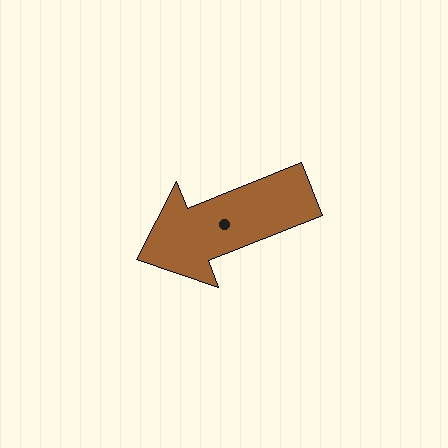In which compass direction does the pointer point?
West.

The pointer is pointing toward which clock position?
Roughly 8 o'clock.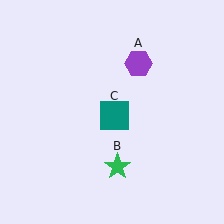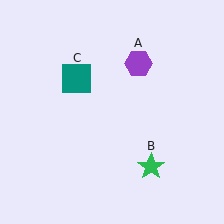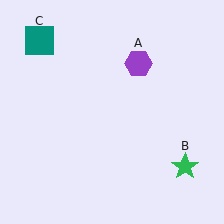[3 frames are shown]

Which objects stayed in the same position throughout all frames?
Purple hexagon (object A) remained stationary.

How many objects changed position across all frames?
2 objects changed position: green star (object B), teal square (object C).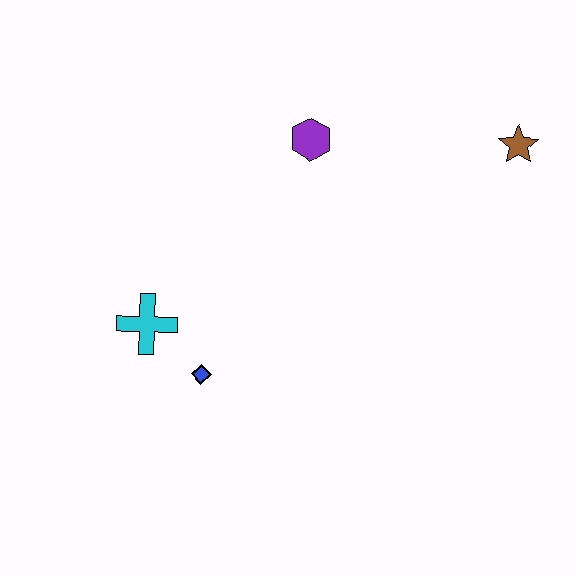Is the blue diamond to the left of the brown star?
Yes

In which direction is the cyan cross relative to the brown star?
The cyan cross is to the left of the brown star.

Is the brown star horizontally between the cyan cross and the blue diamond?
No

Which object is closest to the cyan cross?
The blue diamond is closest to the cyan cross.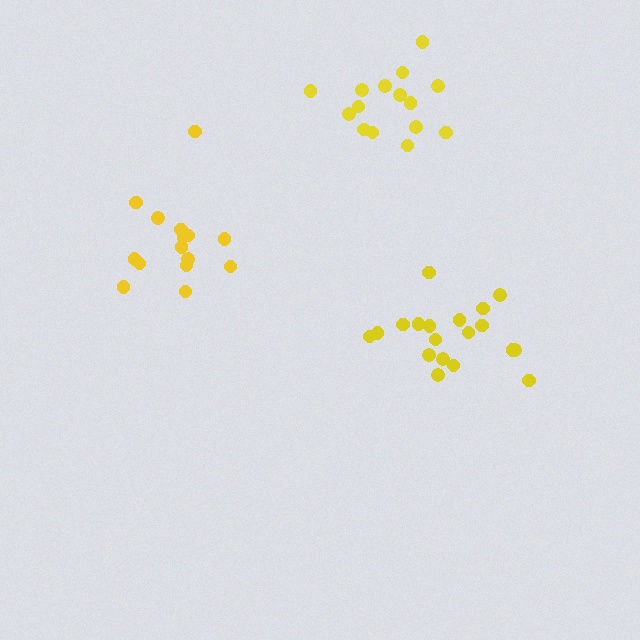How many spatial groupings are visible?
There are 3 spatial groupings.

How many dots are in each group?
Group 1: 15 dots, Group 2: 15 dots, Group 3: 19 dots (49 total).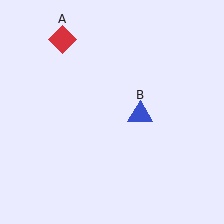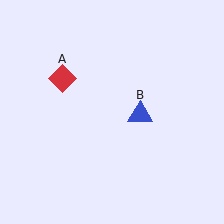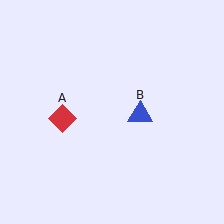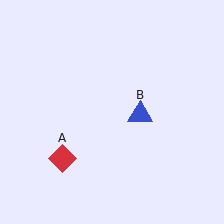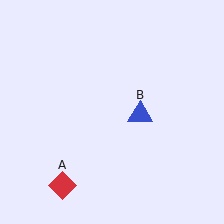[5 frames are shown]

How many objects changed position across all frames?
1 object changed position: red diamond (object A).